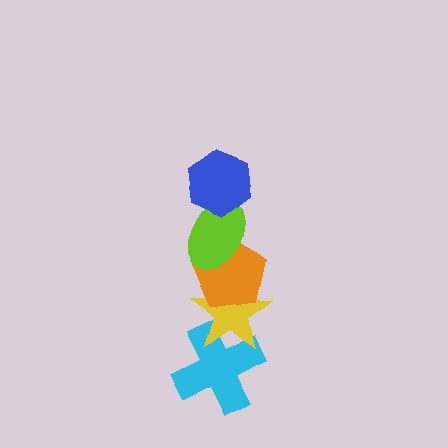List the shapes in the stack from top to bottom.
From top to bottom: the blue hexagon, the lime ellipse, the orange pentagon, the yellow star, the cyan cross.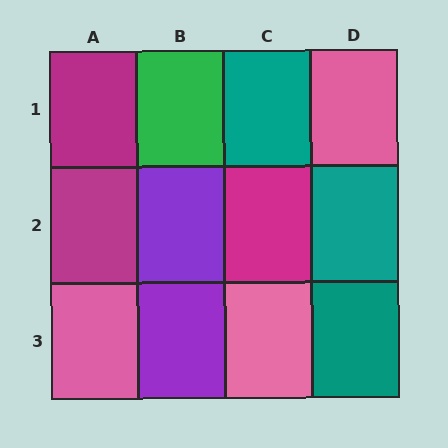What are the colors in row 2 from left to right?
Magenta, purple, magenta, teal.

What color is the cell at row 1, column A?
Magenta.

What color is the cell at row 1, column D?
Pink.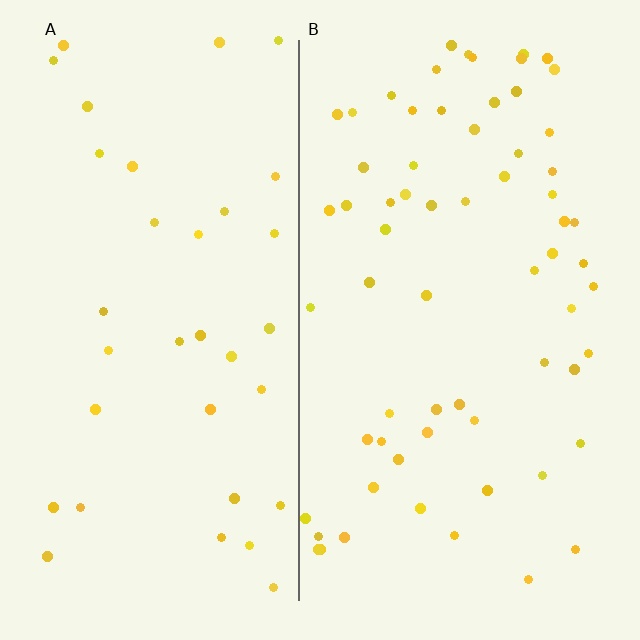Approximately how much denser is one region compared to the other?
Approximately 1.9× — region B over region A.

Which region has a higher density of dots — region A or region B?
B (the right).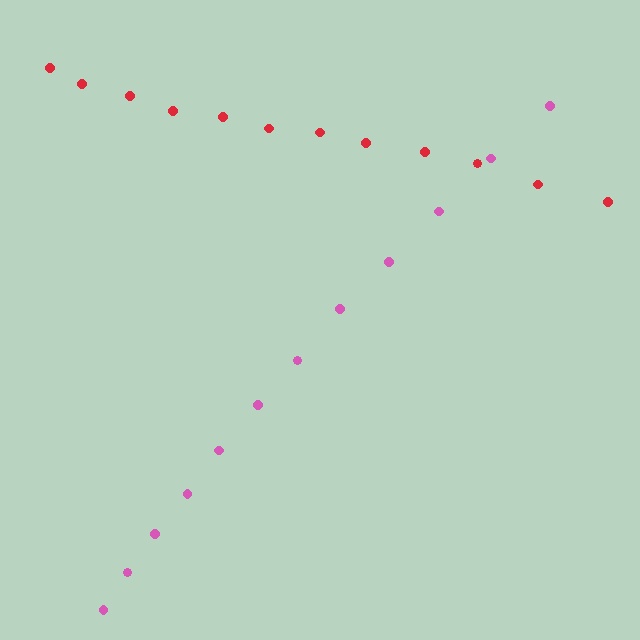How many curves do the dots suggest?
There are 2 distinct paths.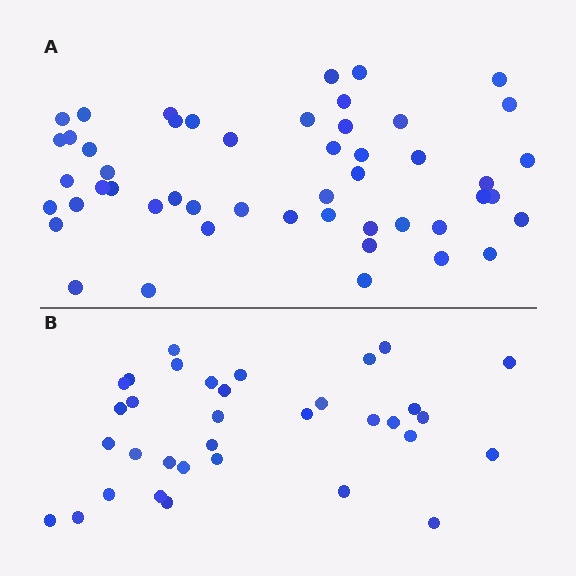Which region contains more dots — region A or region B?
Region A (the top region) has more dots.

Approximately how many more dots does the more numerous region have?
Region A has approximately 15 more dots than region B.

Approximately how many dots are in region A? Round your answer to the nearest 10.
About 50 dots.